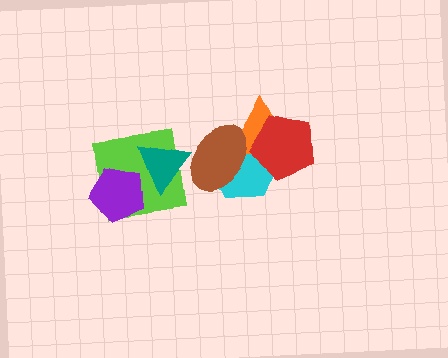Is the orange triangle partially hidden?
Yes, it is partially covered by another shape.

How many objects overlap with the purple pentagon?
1 object overlaps with the purple pentagon.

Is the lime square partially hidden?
Yes, it is partially covered by another shape.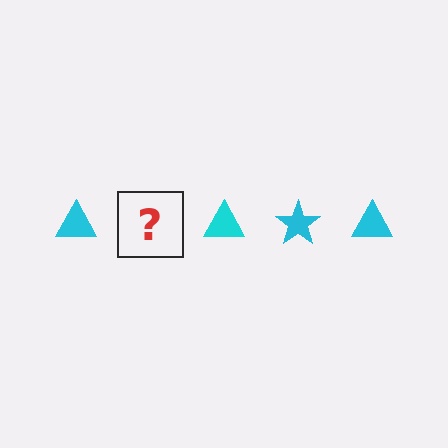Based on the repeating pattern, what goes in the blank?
The blank should be a cyan star.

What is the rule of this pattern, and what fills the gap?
The rule is that the pattern cycles through triangle, star shapes in cyan. The gap should be filled with a cyan star.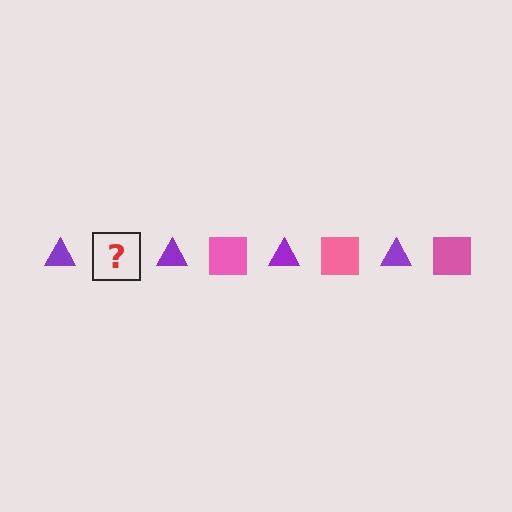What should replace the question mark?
The question mark should be replaced with a pink square.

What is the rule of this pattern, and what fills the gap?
The rule is that the pattern alternates between purple triangle and pink square. The gap should be filled with a pink square.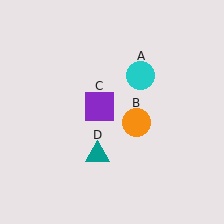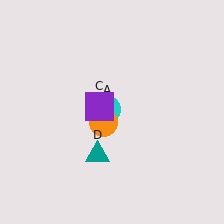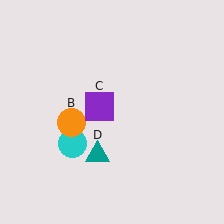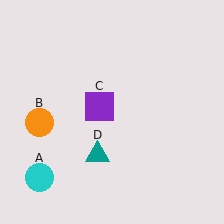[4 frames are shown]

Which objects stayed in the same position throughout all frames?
Purple square (object C) and teal triangle (object D) remained stationary.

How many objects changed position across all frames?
2 objects changed position: cyan circle (object A), orange circle (object B).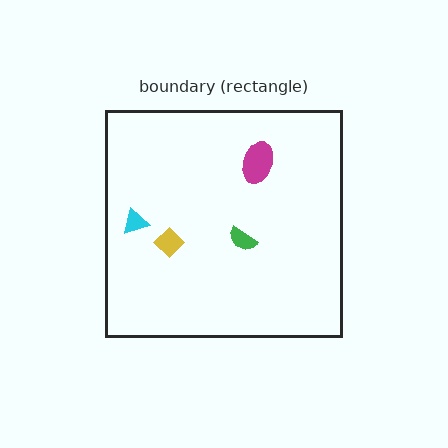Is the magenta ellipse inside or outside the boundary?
Inside.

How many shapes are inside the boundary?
4 inside, 0 outside.